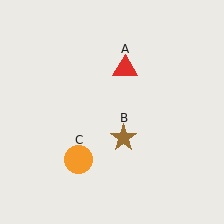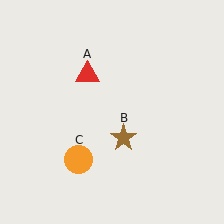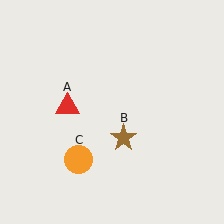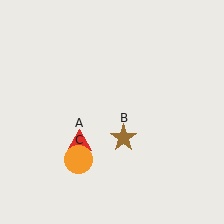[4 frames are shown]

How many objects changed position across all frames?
1 object changed position: red triangle (object A).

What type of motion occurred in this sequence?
The red triangle (object A) rotated counterclockwise around the center of the scene.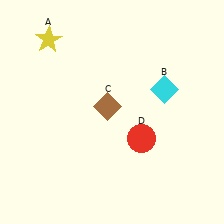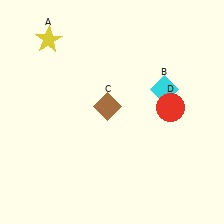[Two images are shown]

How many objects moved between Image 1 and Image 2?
1 object moved between the two images.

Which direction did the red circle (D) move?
The red circle (D) moved up.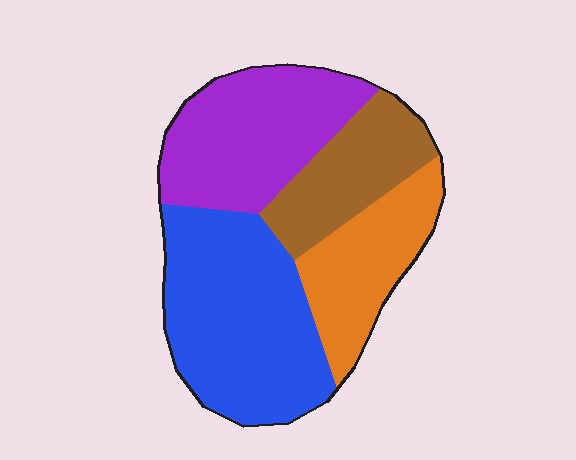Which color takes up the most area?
Blue, at roughly 35%.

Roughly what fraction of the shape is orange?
Orange covers 19% of the shape.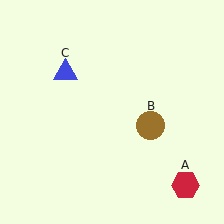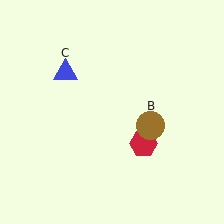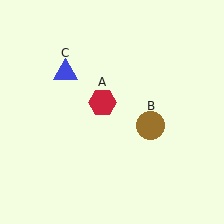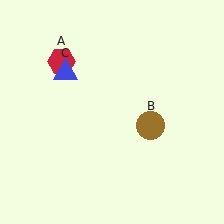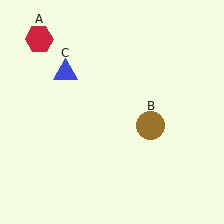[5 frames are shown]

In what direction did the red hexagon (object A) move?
The red hexagon (object A) moved up and to the left.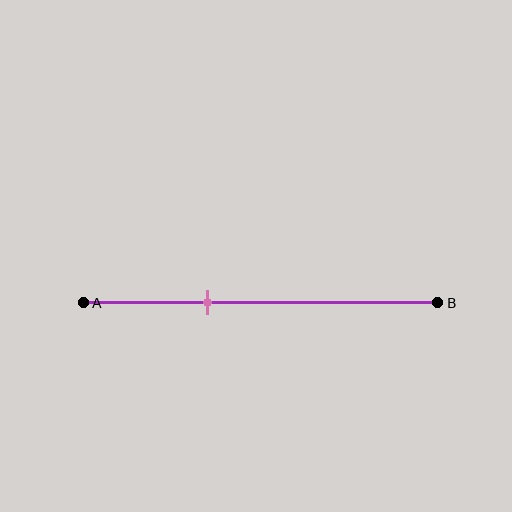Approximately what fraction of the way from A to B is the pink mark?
The pink mark is approximately 35% of the way from A to B.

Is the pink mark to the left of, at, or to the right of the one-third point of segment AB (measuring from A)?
The pink mark is approximately at the one-third point of segment AB.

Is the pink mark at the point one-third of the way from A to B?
Yes, the mark is approximately at the one-third point.